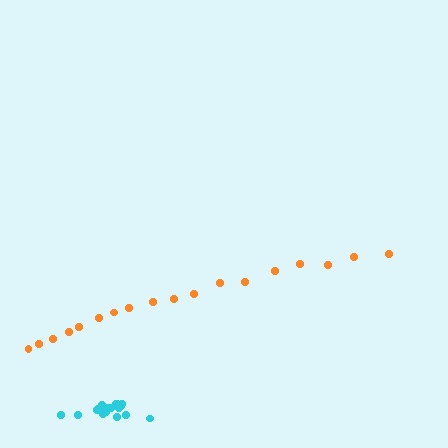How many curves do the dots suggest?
There are 2 distinct paths.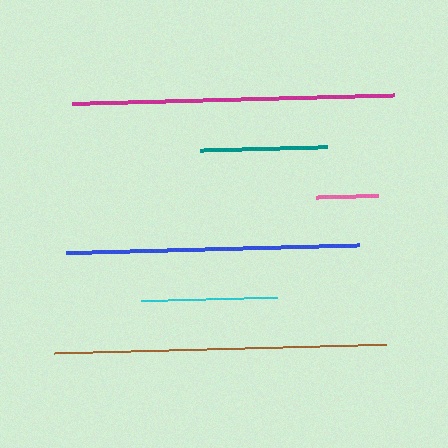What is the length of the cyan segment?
The cyan segment is approximately 136 pixels long.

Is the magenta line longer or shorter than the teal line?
The magenta line is longer than the teal line.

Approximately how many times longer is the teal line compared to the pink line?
The teal line is approximately 2.1 times the length of the pink line.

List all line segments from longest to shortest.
From longest to shortest: brown, magenta, blue, cyan, teal, pink.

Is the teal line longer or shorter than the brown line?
The brown line is longer than the teal line.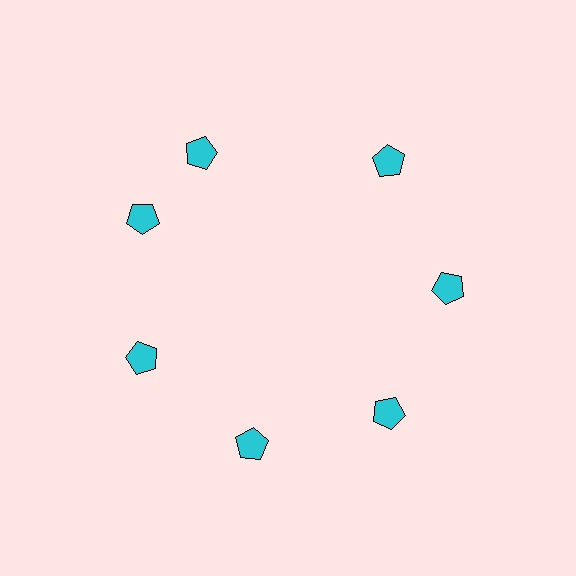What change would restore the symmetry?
The symmetry would be restored by rotating it back into even spacing with its neighbors so that all 7 pentagons sit at equal angles and equal distance from the center.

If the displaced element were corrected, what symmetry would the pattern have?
It would have 7-fold rotational symmetry — the pattern would map onto itself every 51 degrees.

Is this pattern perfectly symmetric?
No. The 7 cyan pentagons are arranged in a ring, but one element near the 12 o'clock position is rotated out of alignment along the ring, breaking the 7-fold rotational symmetry.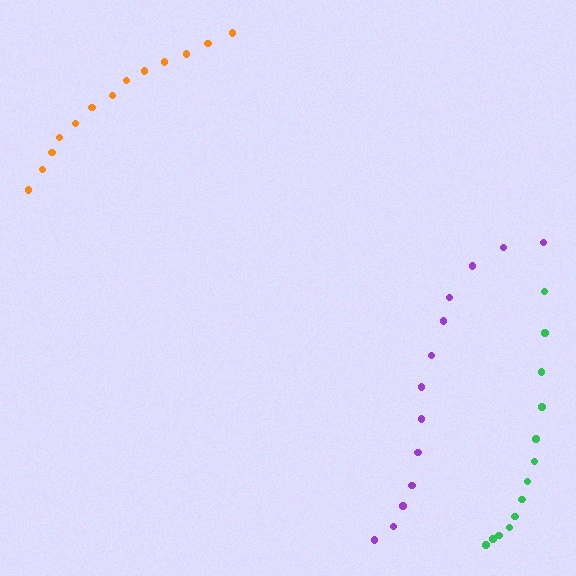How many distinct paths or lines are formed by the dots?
There are 3 distinct paths.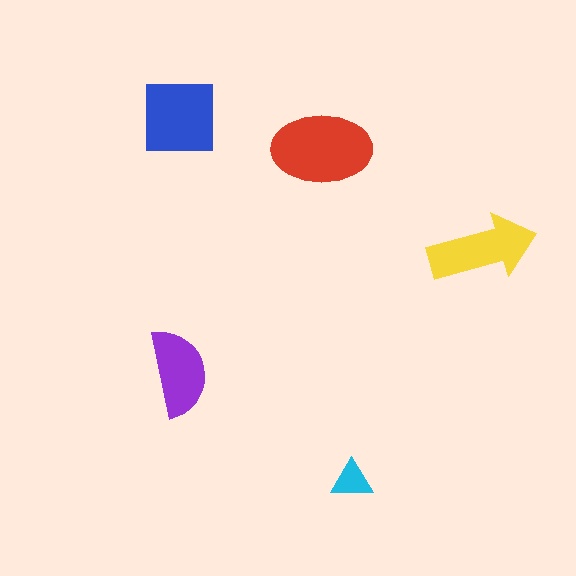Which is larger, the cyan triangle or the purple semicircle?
The purple semicircle.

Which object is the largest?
The red ellipse.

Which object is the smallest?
The cyan triangle.